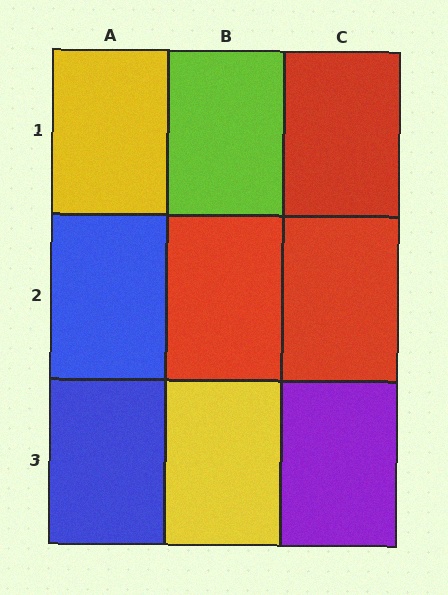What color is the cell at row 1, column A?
Yellow.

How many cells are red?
3 cells are red.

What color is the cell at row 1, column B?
Lime.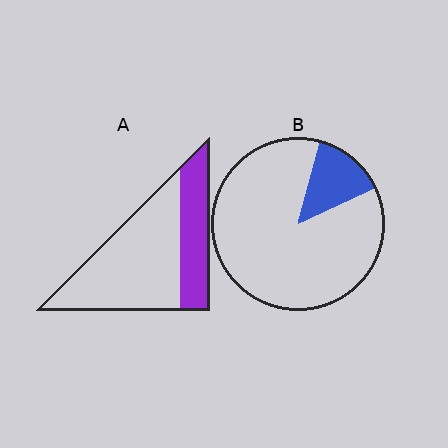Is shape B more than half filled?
No.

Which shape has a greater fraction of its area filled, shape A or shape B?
Shape A.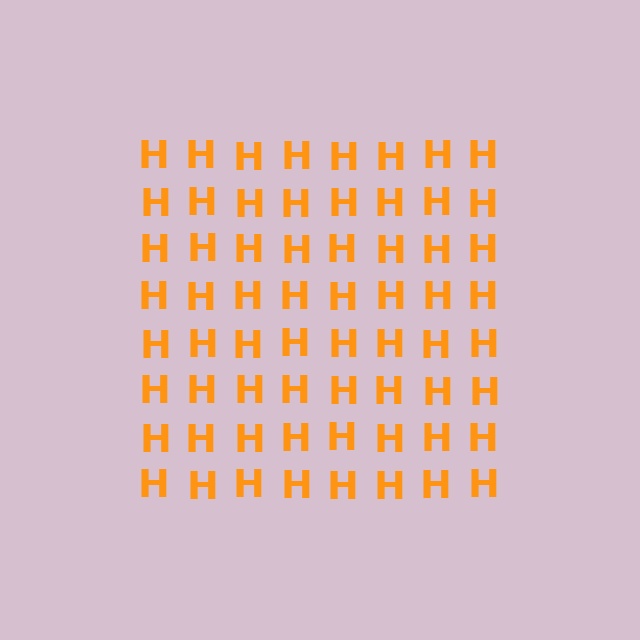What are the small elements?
The small elements are letter H's.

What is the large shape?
The large shape is a square.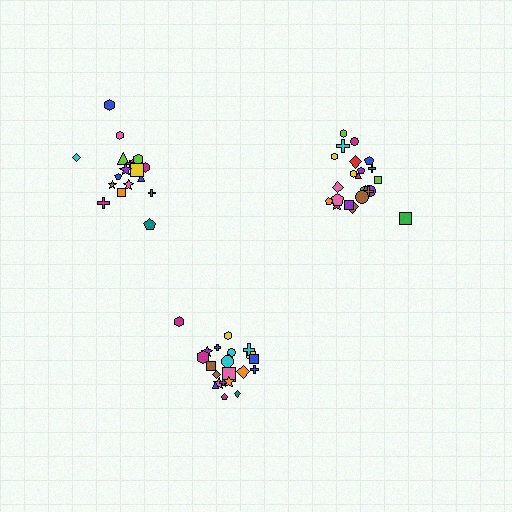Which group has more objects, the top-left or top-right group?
The top-right group.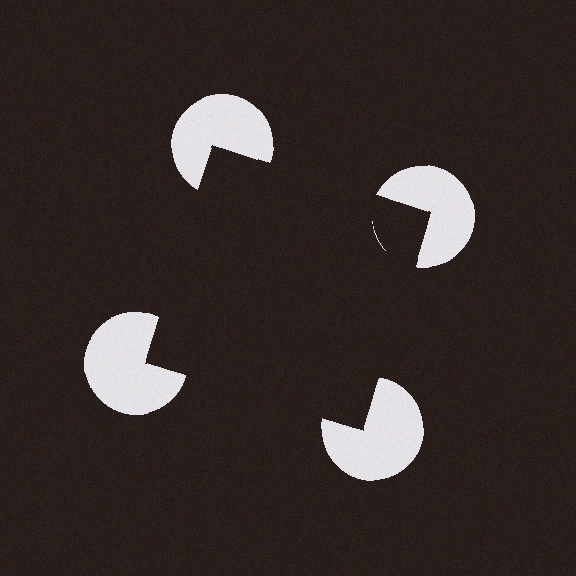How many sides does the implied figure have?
4 sides.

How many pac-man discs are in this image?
There are 4 — one at each vertex of the illusory square.